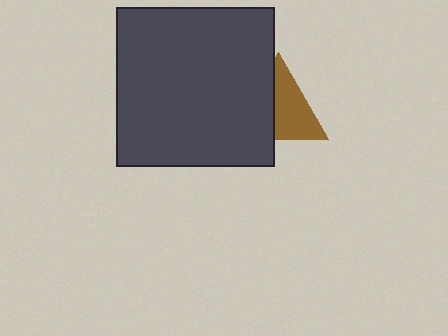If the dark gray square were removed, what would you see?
You would see the complete brown triangle.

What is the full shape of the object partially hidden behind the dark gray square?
The partially hidden object is a brown triangle.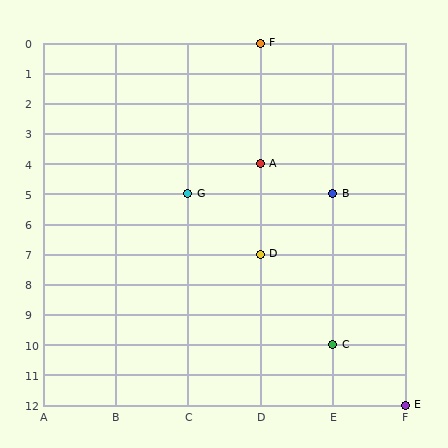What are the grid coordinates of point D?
Point D is at grid coordinates (D, 7).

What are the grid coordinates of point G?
Point G is at grid coordinates (C, 5).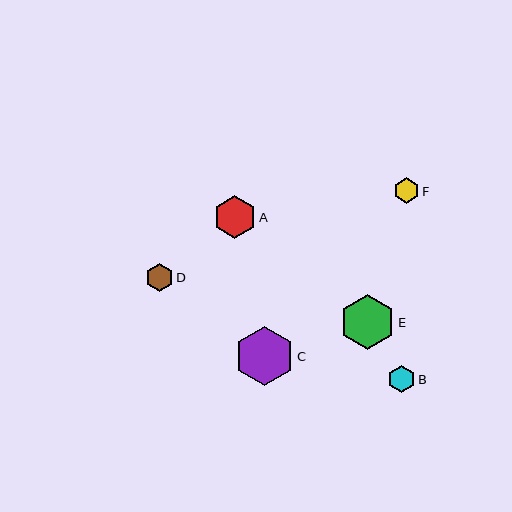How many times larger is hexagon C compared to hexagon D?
Hexagon C is approximately 2.1 times the size of hexagon D.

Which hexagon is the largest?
Hexagon C is the largest with a size of approximately 60 pixels.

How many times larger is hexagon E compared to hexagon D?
Hexagon E is approximately 2.0 times the size of hexagon D.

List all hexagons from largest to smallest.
From largest to smallest: C, E, A, D, B, F.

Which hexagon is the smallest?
Hexagon F is the smallest with a size of approximately 26 pixels.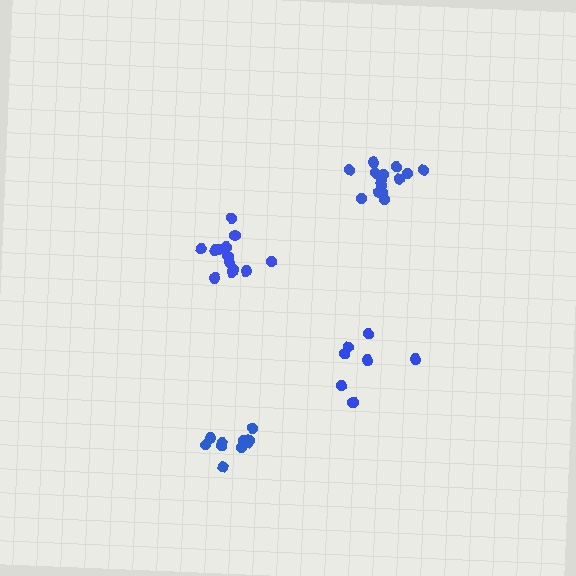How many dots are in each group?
Group 1: 14 dots, Group 2: 10 dots, Group 3: 8 dots, Group 4: 13 dots (45 total).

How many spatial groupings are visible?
There are 4 spatial groupings.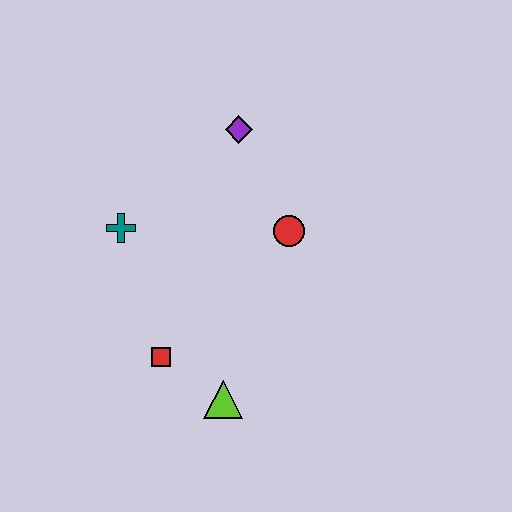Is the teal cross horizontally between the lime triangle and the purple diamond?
No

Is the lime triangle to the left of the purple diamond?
Yes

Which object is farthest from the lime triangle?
The purple diamond is farthest from the lime triangle.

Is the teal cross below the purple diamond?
Yes